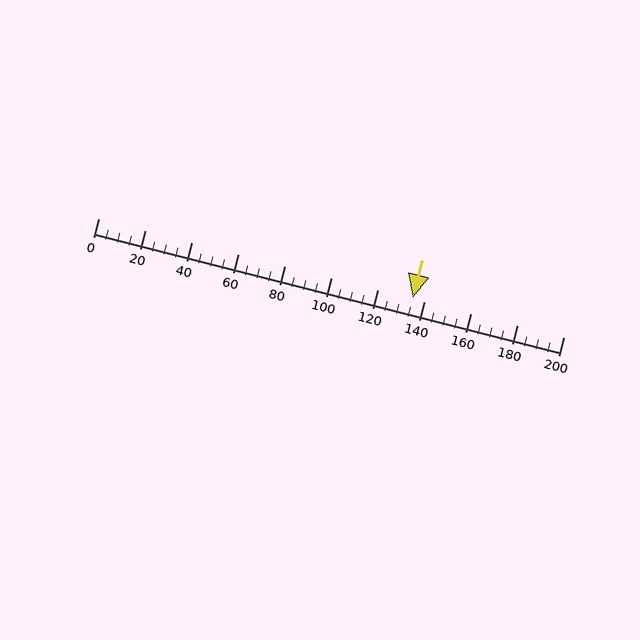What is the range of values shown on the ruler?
The ruler shows values from 0 to 200.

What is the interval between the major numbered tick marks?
The major tick marks are spaced 20 units apart.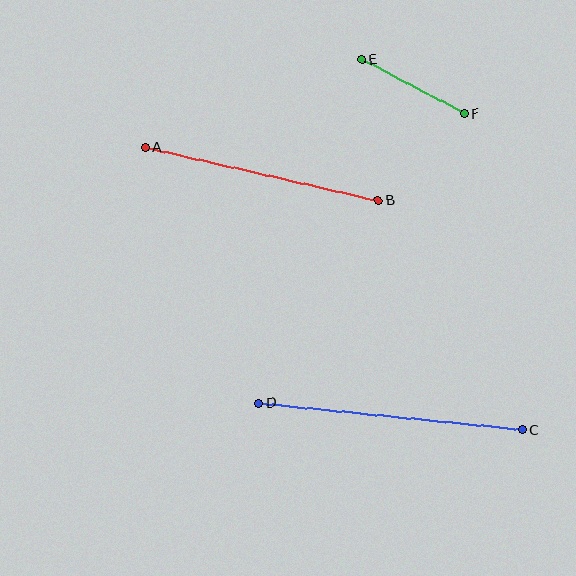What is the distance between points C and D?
The distance is approximately 265 pixels.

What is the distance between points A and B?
The distance is approximately 239 pixels.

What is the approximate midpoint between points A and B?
The midpoint is at approximately (261, 174) pixels.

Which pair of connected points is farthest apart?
Points C and D are farthest apart.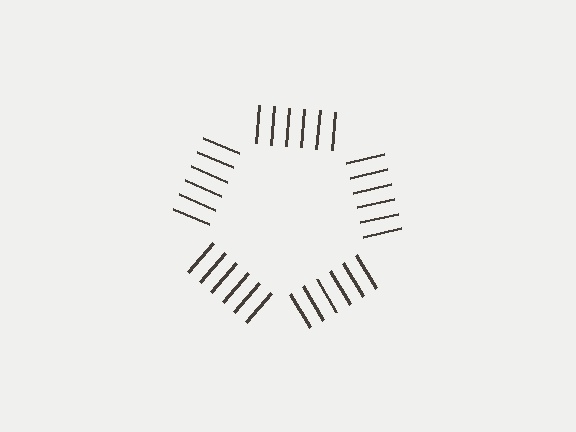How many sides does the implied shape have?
5 sides — the line-ends trace a pentagon.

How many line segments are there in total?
30 — 6 along each of the 5 edges.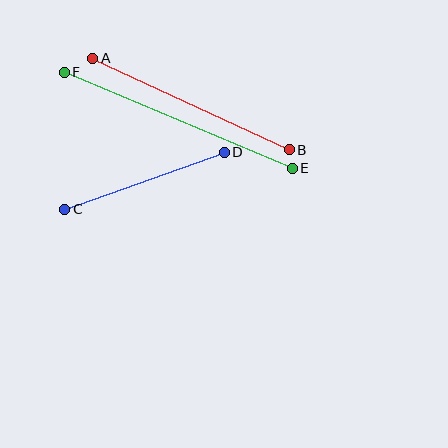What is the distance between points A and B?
The distance is approximately 217 pixels.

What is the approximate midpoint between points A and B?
The midpoint is at approximately (191, 104) pixels.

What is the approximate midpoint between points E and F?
The midpoint is at approximately (178, 120) pixels.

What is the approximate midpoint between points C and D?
The midpoint is at approximately (145, 181) pixels.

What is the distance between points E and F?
The distance is approximately 247 pixels.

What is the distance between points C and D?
The distance is approximately 169 pixels.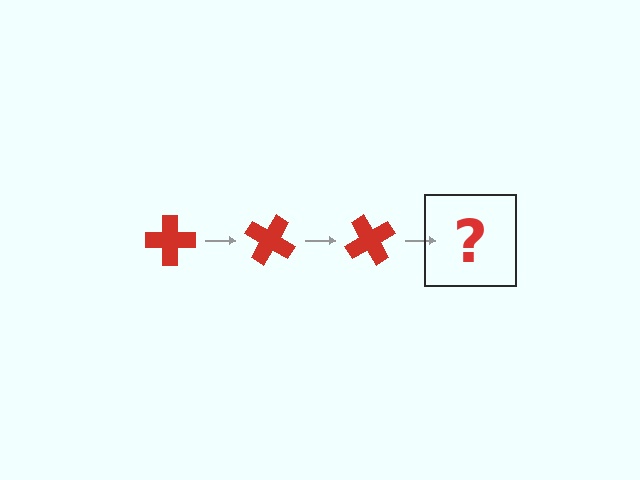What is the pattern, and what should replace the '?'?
The pattern is that the cross rotates 30 degrees each step. The '?' should be a red cross rotated 90 degrees.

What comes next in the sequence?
The next element should be a red cross rotated 90 degrees.